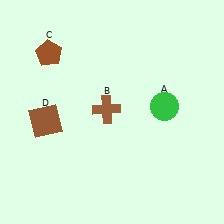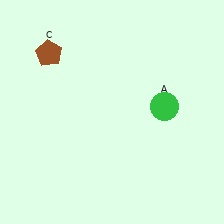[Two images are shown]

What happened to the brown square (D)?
The brown square (D) was removed in Image 2. It was in the bottom-left area of Image 1.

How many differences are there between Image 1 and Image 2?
There are 2 differences between the two images.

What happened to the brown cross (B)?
The brown cross (B) was removed in Image 2. It was in the top-left area of Image 1.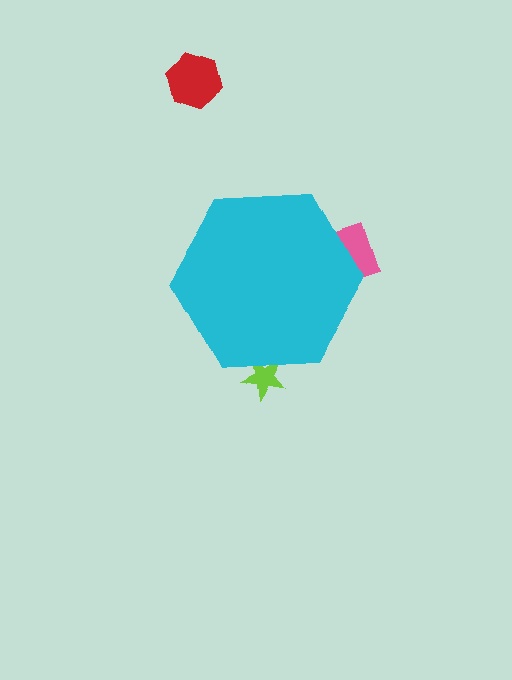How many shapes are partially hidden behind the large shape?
2 shapes are partially hidden.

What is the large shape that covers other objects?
A cyan hexagon.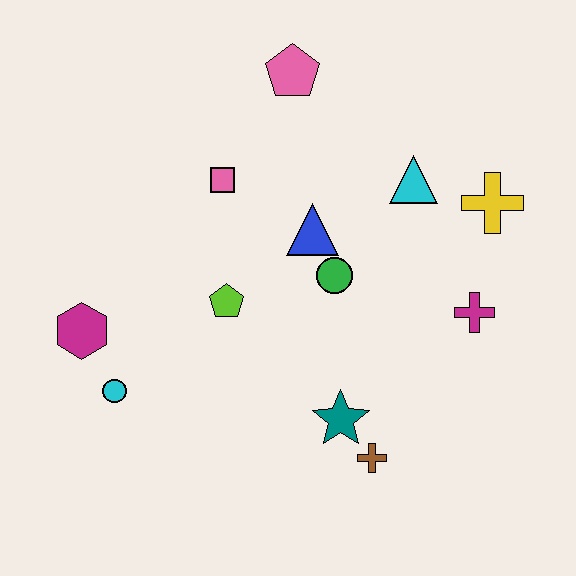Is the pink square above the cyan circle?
Yes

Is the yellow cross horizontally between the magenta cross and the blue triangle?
No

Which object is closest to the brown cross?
The teal star is closest to the brown cross.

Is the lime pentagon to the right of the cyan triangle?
No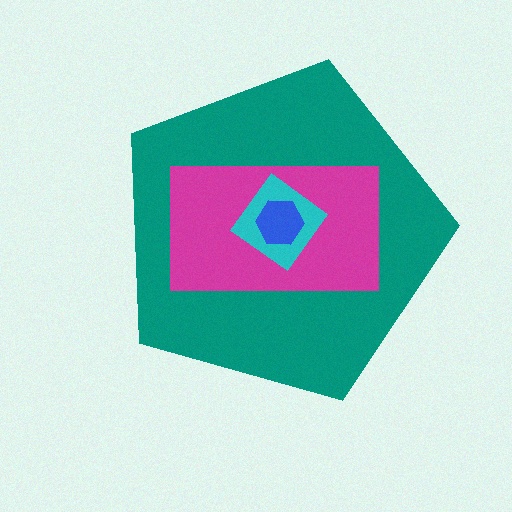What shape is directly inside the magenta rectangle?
The cyan diamond.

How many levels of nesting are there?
4.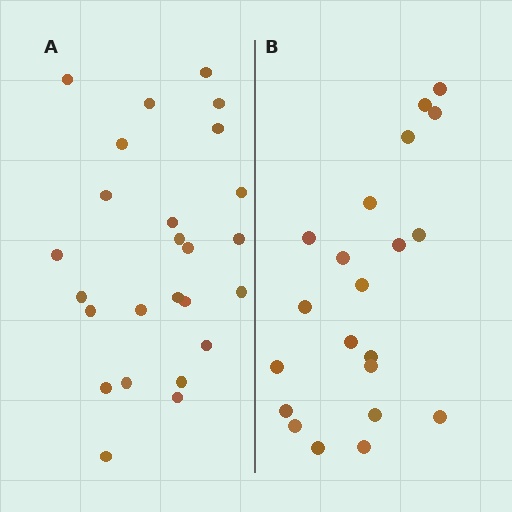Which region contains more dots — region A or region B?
Region A (the left region) has more dots.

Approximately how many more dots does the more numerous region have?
Region A has about 4 more dots than region B.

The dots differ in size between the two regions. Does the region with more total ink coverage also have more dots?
No. Region B has more total ink coverage because its dots are larger, but region A actually contains more individual dots. Total area can be misleading — the number of items is what matters here.